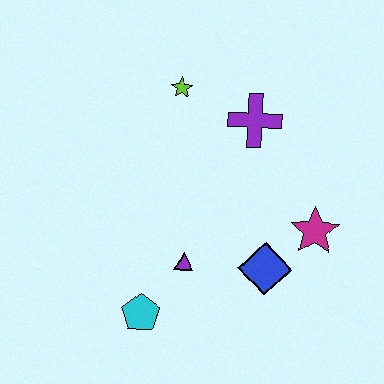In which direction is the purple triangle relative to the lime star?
The purple triangle is below the lime star.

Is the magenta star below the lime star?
Yes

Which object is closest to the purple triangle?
The cyan pentagon is closest to the purple triangle.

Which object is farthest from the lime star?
The cyan pentagon is farthest from the lime star.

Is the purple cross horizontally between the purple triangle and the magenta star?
Yes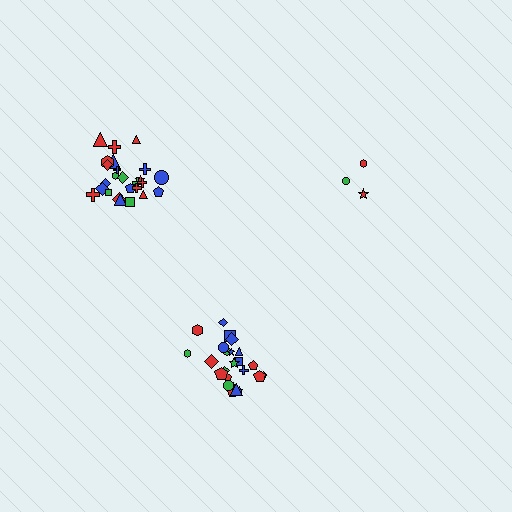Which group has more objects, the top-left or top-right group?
The top-left group.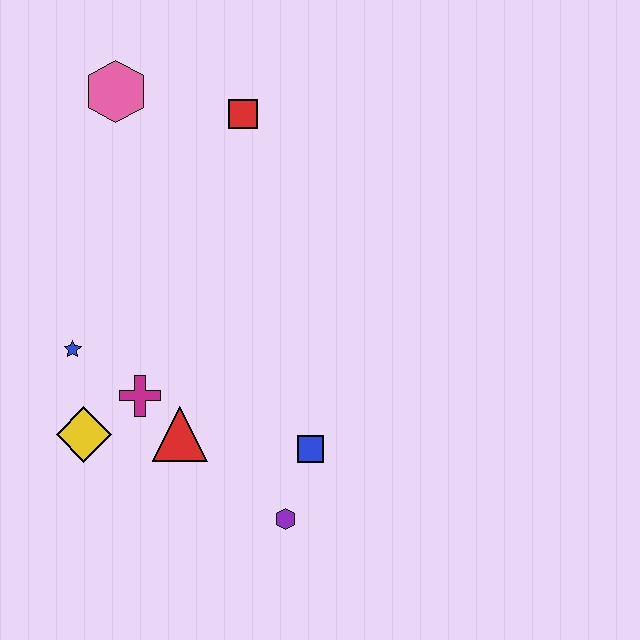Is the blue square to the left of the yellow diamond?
No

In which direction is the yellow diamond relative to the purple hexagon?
The yellow diamond is to the left of the purple hexagon.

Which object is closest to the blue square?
The purple hexagon is closest to the blue square.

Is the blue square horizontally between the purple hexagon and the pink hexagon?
No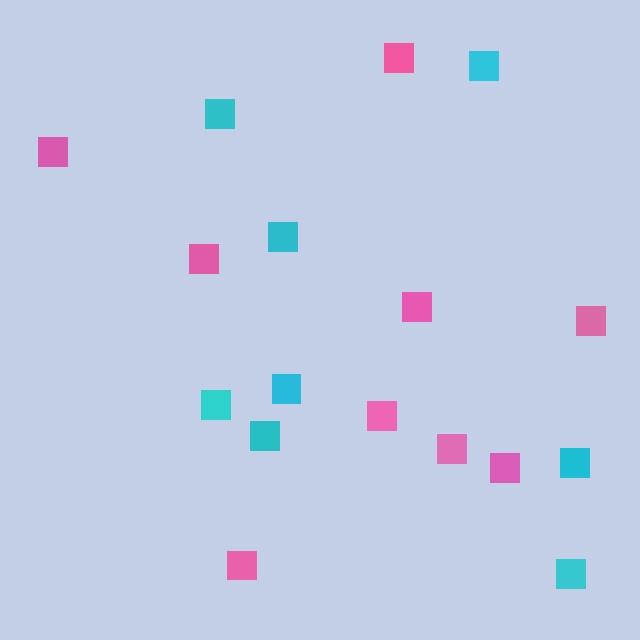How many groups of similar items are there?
There are 2 groups: one group of pink squares (9) and one group of cyan squares (8).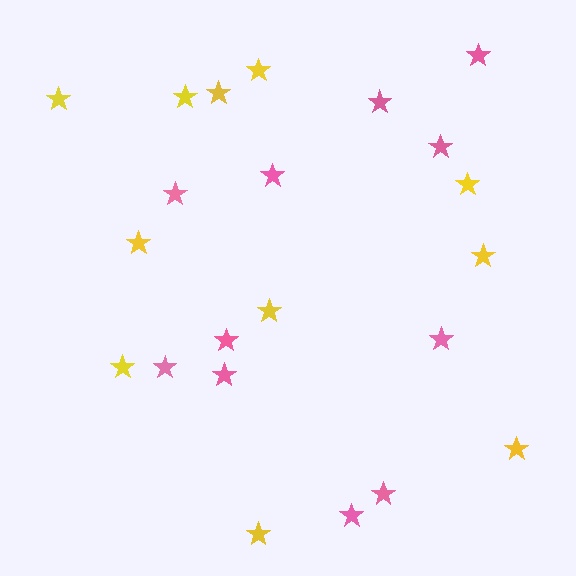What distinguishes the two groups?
There are 2 groups: one group of pink stars (11) and one group of yellow stars (11).